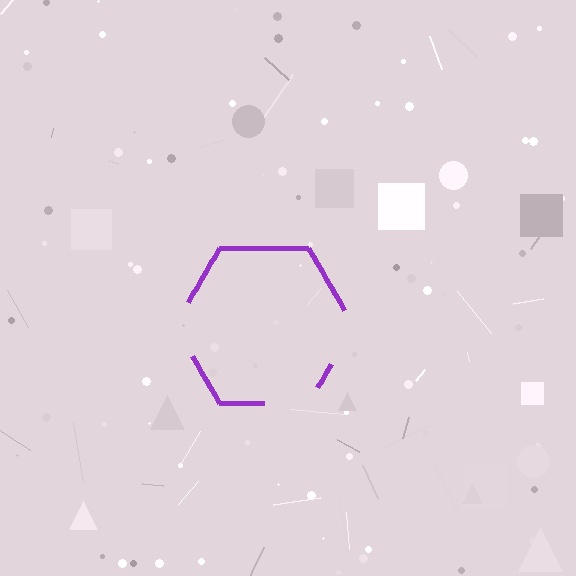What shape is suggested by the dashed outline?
The dashed outline suggests a hexagon.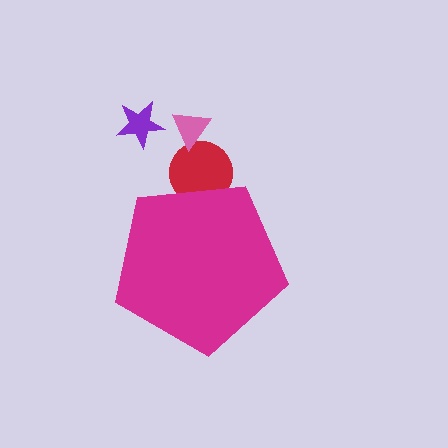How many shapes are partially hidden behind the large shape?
1 shape is partially hidden.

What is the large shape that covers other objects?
A magenta pentagon.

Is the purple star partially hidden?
No, the purple star is fully visible.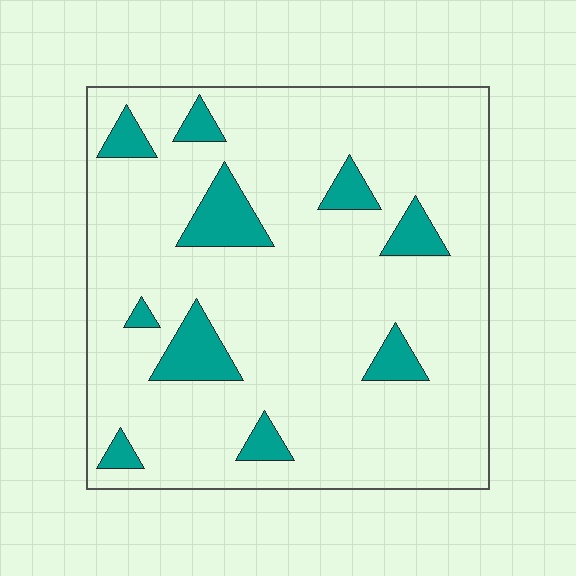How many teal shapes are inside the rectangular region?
10.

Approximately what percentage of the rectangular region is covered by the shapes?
Approximately 15%.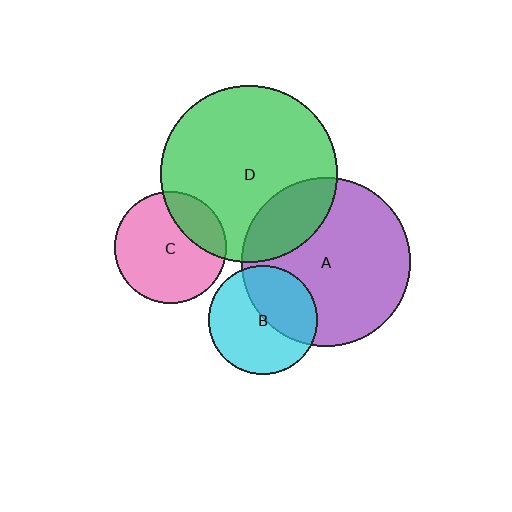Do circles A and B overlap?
Yes.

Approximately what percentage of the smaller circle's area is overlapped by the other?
Approximately 40%.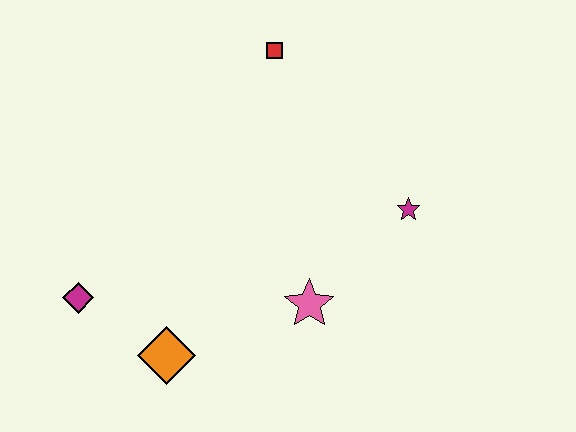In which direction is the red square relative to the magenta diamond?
The red square is above the magenta diamond.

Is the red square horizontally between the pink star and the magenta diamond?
Yes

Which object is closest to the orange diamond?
The magenta diamond is closest to the orange diamond.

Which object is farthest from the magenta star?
The magenta diamond is farthest from the magenta star.